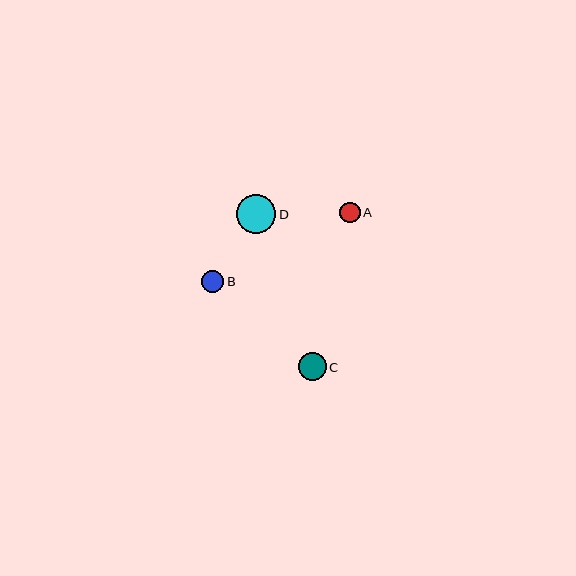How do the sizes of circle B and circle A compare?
Circle B and circle A are approximately the same size.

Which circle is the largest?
Circle D is the largest with a size of approximately 39 pixels.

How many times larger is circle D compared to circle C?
Circle D is approximately 1.4 times the size of circle C.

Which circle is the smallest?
Circle A is the smallest with a size of approximately 20 pixels.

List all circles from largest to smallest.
From largest to smallest: D, C, B, A.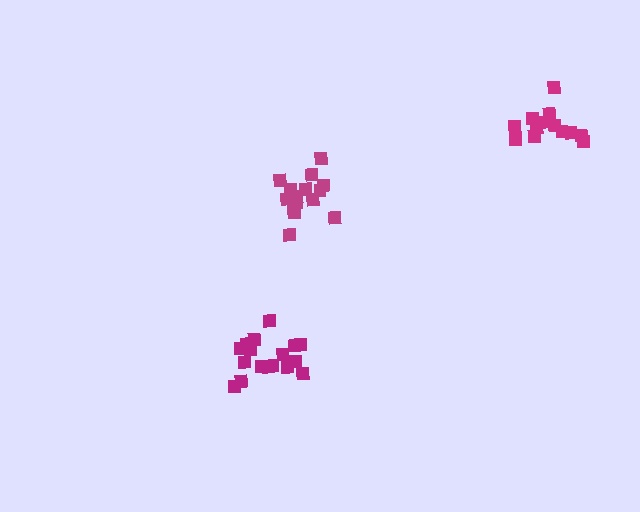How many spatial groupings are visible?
There are 3 spatial groupings.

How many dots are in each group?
Group 1: 17 dots, Group 2: 15 dots, Group 3: 13 dots (45 total).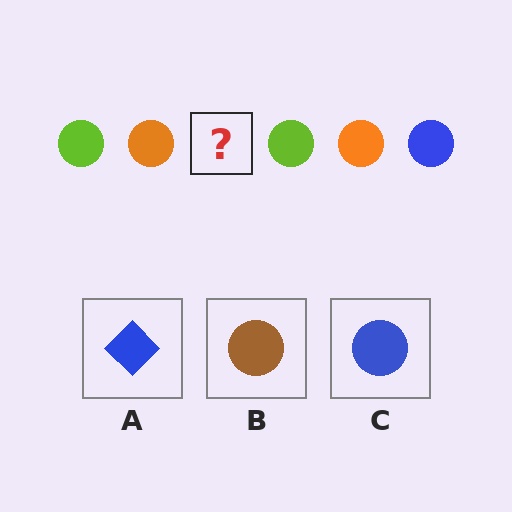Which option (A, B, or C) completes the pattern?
C.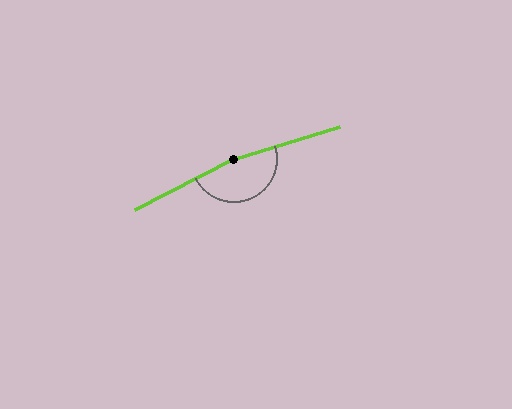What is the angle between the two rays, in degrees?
Approximately 170 degrees.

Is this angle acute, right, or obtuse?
It is obtuse.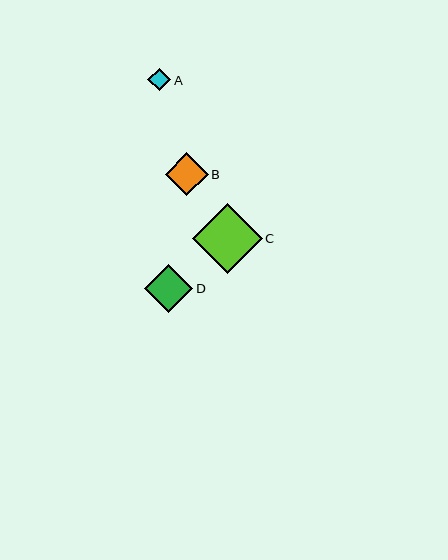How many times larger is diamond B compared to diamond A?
Diamond B is approximately 1.9 times the size of diamond A.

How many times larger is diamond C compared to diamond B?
Diamond C is approximately 1.6 times the size of diamond B.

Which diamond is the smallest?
Diamond A is the smallest with a size of approximately 23 pixels.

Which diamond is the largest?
Diamond C is the largest with a size of approximately 70 pixels.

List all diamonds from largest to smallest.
From largest to smallest: C, D, B, A.